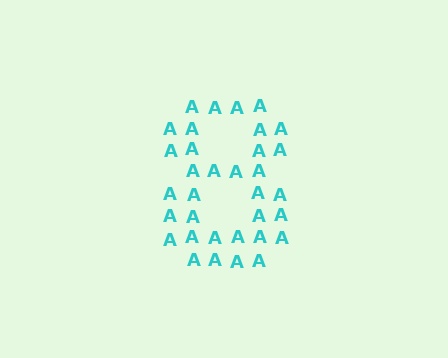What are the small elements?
The small elements are letter A's.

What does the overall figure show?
The overall figure shows the digit 8.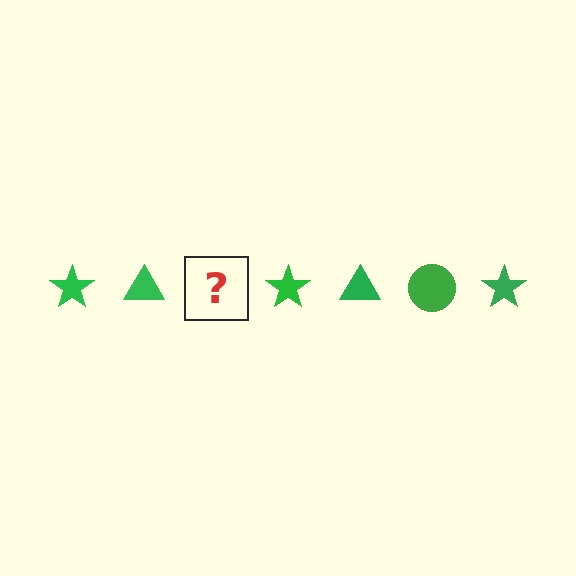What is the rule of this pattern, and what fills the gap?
The rule is that the pattern cycles through star, triangle, circle shapes in green. The gap should be filled with a green circle.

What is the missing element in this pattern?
The missing element is a green circle.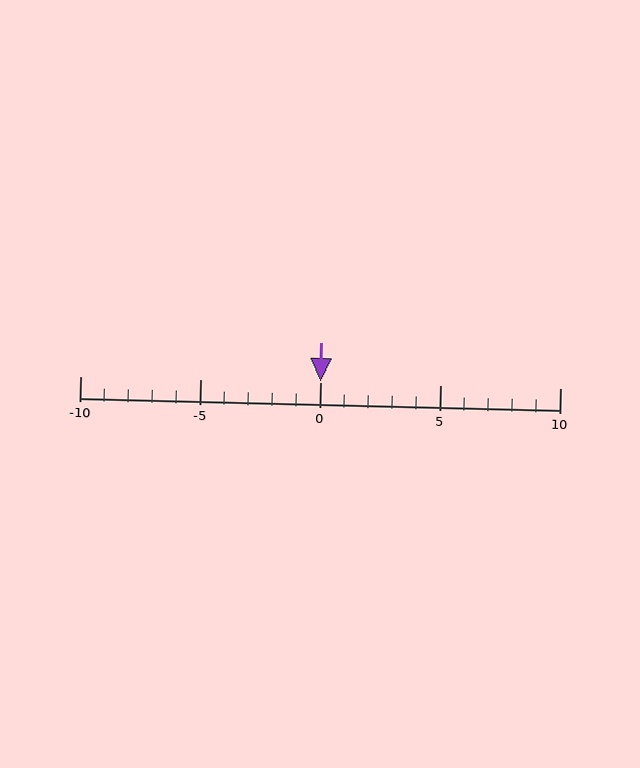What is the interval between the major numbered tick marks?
The major tick marks are spaced 5 units apart.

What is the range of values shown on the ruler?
The ruler shows values from -10 to 10.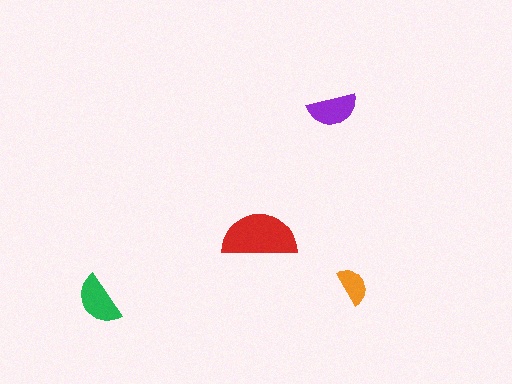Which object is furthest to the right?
The orange semicircle is rightmost.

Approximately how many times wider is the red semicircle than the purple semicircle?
About 1.5 times wider.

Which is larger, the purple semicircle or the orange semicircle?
The purple one.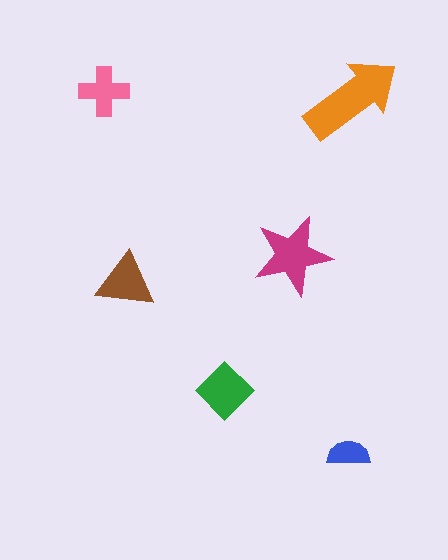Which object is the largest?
The orange arrow.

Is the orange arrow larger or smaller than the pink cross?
Larger.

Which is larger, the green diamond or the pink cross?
The green diamond.